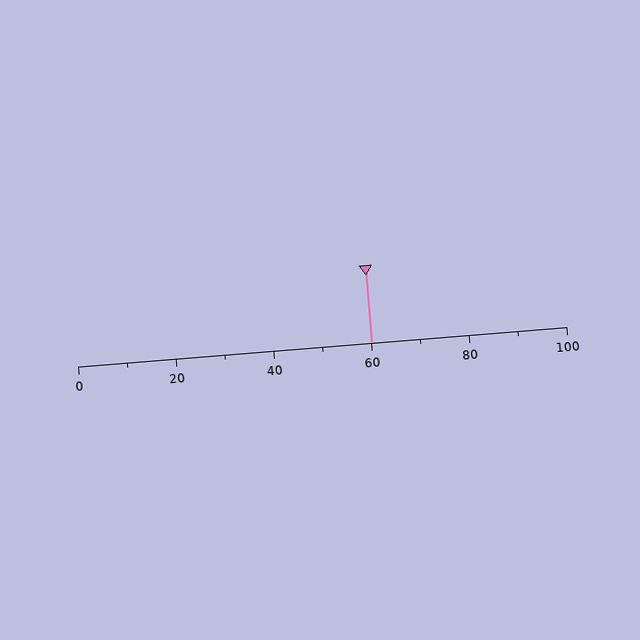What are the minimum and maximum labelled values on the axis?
The axis runs from 0 to 100.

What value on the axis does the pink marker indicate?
The marker indicates approximately 60.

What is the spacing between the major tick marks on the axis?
The major ticks are spaced 20 apart.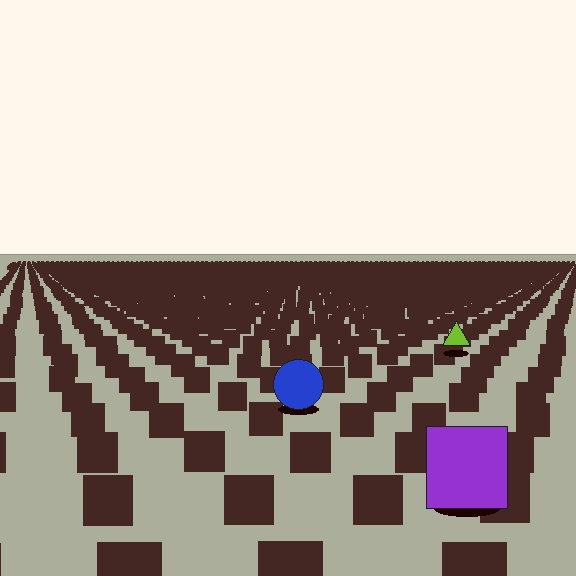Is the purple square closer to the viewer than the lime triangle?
Yes. The purple square is closer — you can tell from the texture gradient: the ground texture is coarser near it.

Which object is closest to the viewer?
The purple square is closest. The texture marks near it are larger and more spread out.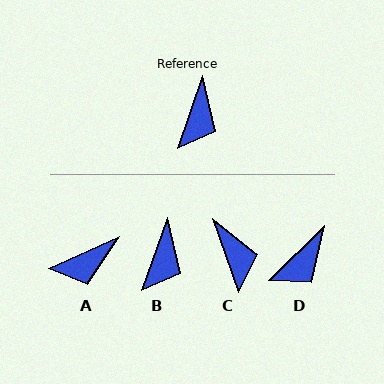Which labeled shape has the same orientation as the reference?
B.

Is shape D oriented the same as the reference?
No, it is off by about 26 degrees.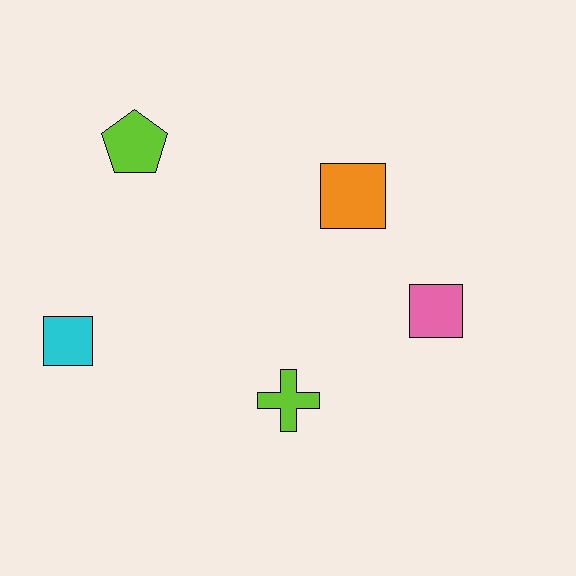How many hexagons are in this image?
There are no hexagons.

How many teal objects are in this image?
There are no teal objects.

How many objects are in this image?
There are 5 objects.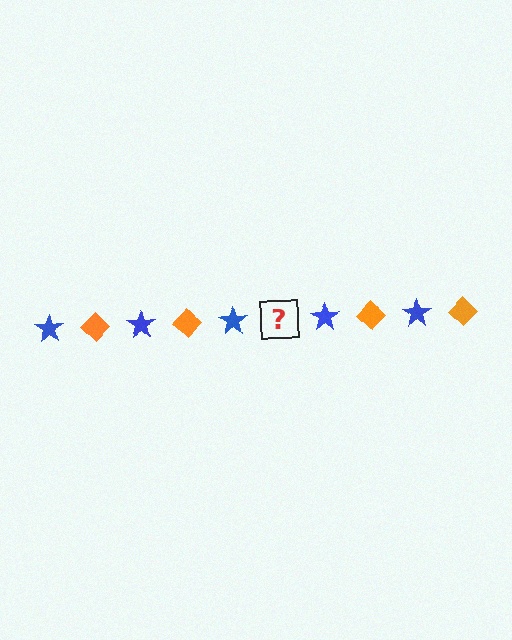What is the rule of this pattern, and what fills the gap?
The rule is that the pattern alternates between blue star and orange diamond. The gap should be filled with an orange diamond.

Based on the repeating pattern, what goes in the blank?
The blank should be an orange diamond.